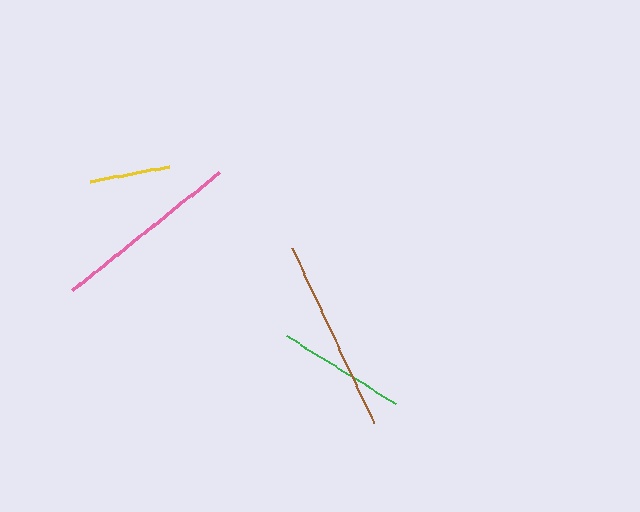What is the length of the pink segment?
The pink segment is approximately 189 pixels long.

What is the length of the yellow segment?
The yellow segment is approximately 81 pixels long.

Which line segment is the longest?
The brown line is the longest at approximately 192 pixels.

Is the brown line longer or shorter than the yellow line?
The brown line is longer than the yellow line.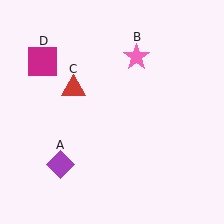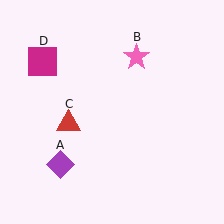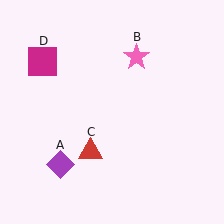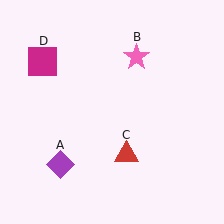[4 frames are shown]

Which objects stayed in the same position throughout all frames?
Purple diamond (object A) and pink star (object B) and magenta square (object D) remained stationary.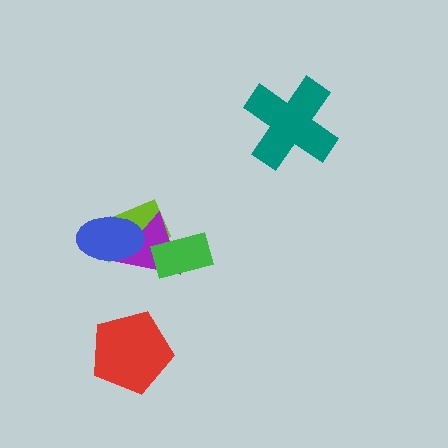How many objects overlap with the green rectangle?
1 object overlaps with the green rectangle.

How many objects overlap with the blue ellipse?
2 objects overlap with the blue ellipse.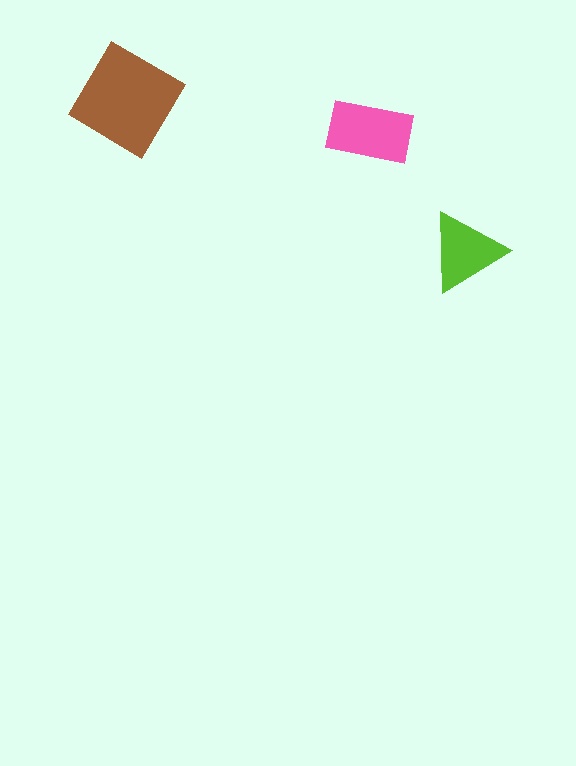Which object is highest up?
The brown diamond is topmost.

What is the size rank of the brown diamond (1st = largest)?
1st.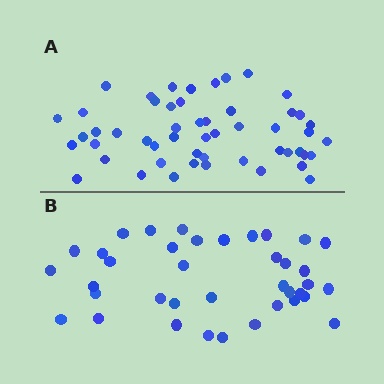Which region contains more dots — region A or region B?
Region A (the top region) has more dots.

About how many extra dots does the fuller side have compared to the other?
Region A has approximately 15 more dots than region B.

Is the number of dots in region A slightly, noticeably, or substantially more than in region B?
Region A has noticeably more, but not dramatically so. The ratio is roughly 1.4 to 1.